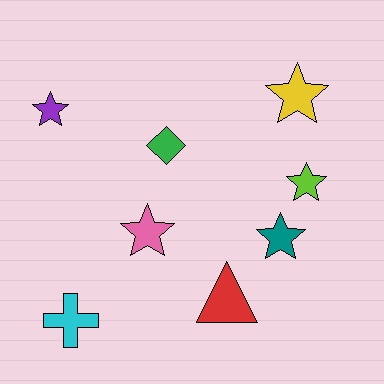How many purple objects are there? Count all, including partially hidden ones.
There is 1 purple object.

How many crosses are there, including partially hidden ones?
There is 1 cross.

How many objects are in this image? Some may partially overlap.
There are 8 objects.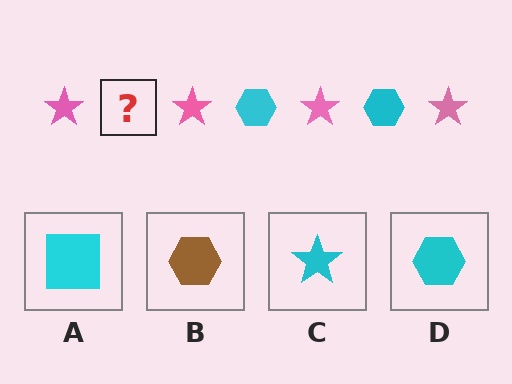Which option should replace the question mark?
Option D.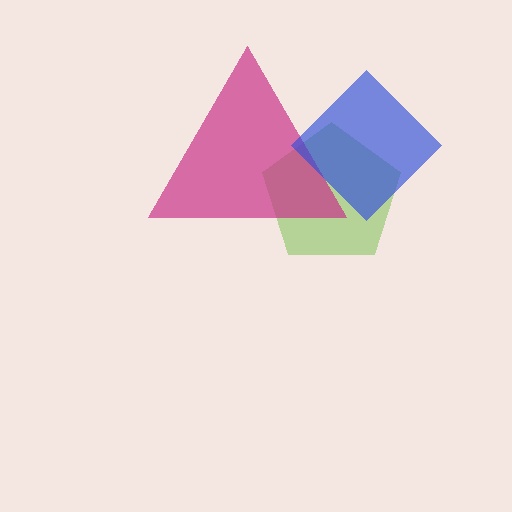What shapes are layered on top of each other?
The layered shapes are: a lime pentagon, a magenta triangle, a blue diamond.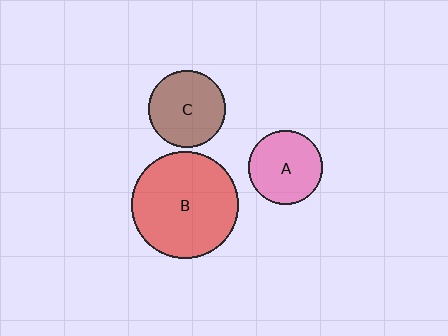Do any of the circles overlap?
No, none of the circles overlap.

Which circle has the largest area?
Circle B (red).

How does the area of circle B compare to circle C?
Approximately 1.9 times.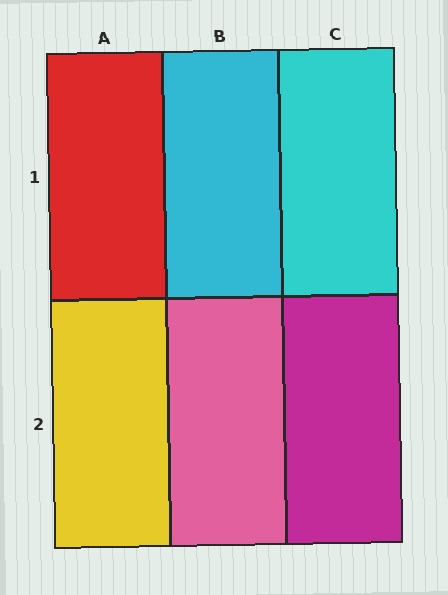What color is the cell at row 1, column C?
Cyan.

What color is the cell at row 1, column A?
Red.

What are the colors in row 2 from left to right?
Yellow, pink, magenta.